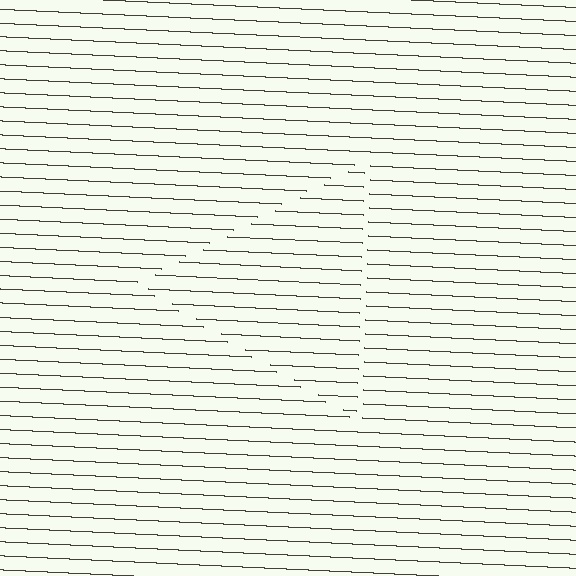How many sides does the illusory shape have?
3 sides — the line-ends trace a triangle.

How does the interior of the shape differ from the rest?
The interior of the shape contains the same grating, shifted by half a period — the contour is defined by the phase discontinuity where line-ends from the inner and outer gratings abut.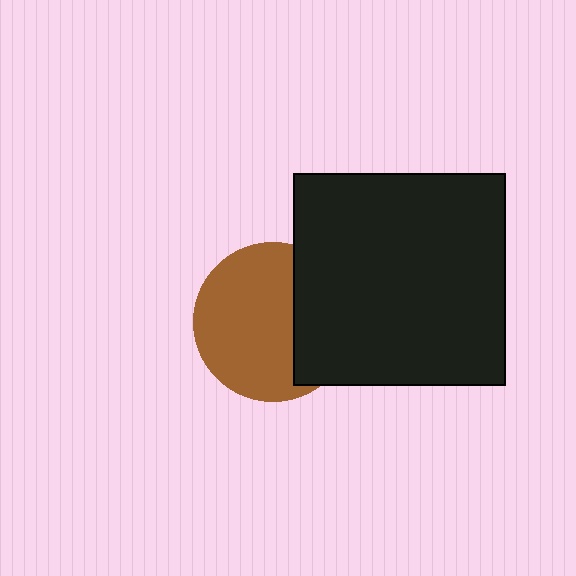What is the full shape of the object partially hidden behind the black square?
The partially hidden object is a brown circle.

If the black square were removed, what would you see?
You would see the complete brown circle.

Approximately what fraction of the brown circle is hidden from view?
Roughly 33% of the brown circle is hidden behind the black square.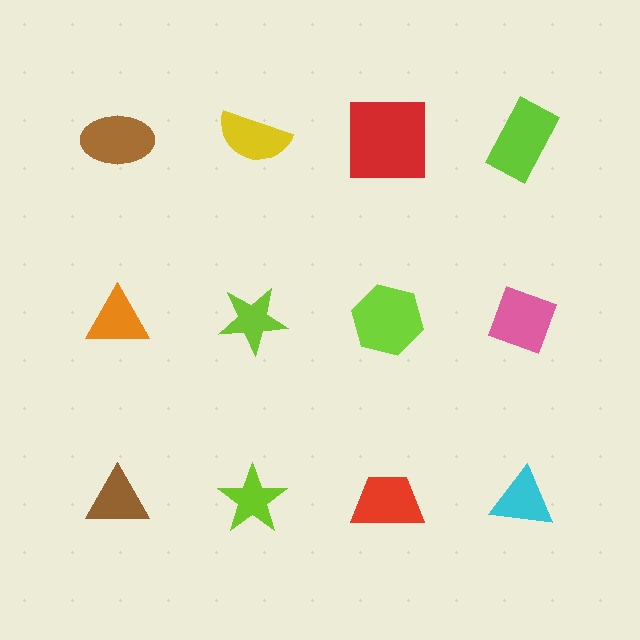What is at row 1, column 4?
A lime rectangle.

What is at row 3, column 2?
A lime star.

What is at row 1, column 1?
A brown ellipse.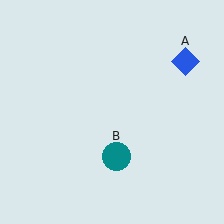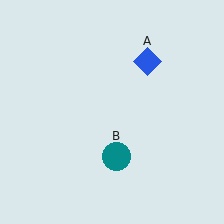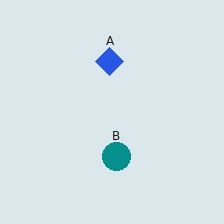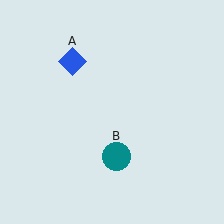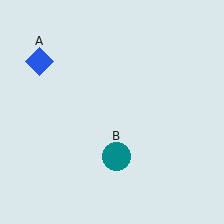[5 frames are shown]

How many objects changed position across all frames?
1 object changed position: blue diamond (object A).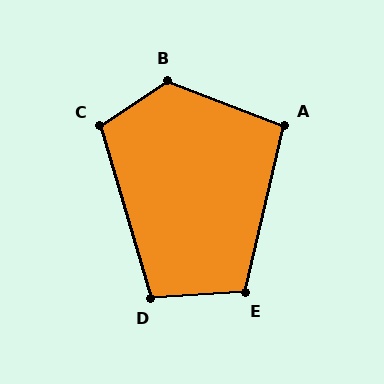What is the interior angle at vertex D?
Approximately 103 degrees (obtuse).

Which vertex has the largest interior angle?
B, at approximately 126 degrees.